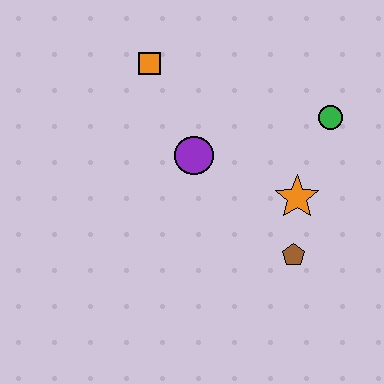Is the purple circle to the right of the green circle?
No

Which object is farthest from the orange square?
The brown pentagon is farthest from the orange square.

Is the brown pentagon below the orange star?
Yes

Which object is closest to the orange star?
The brown pentagon is closest to the orange star.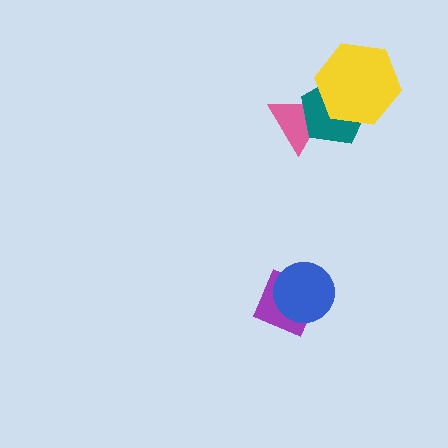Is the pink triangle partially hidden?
Yes, it is partially covered by another shape.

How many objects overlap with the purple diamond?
1 object overlaps with the purple diamond.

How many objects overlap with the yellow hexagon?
2 objects overlap with the yellow hexagon.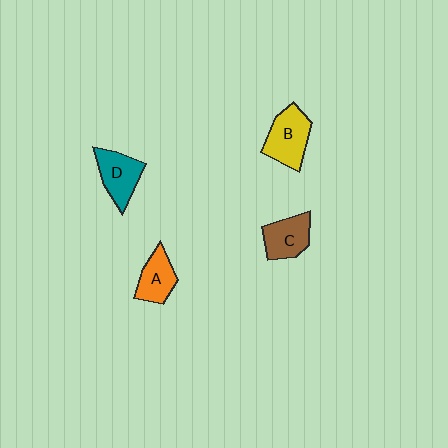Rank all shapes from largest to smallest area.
From largest to smallest: B (yellow), D (teal), C (brown), A (orange).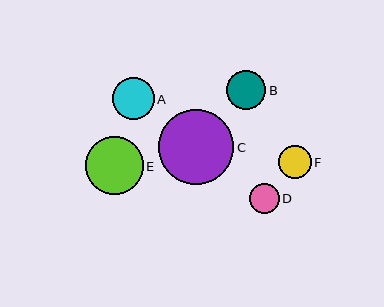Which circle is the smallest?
Circle D is the smallest with a size of approximately 30 pixels.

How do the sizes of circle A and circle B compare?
Circle A and circle B are approximately the same size.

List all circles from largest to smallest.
From largest to smallest: C, E, A, B, F, D.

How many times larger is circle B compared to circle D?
Circle B is approximately 1.3 times the size of circle D.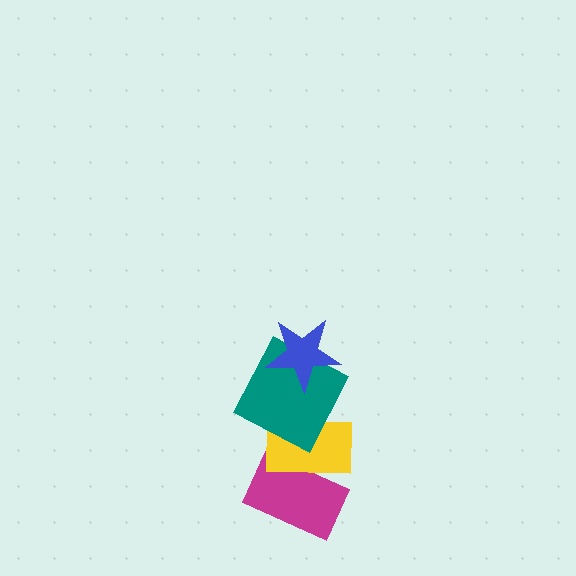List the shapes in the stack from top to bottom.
From top to bottom: the blue star, the teal square, the yellow rectangle, the magenta rectangle.